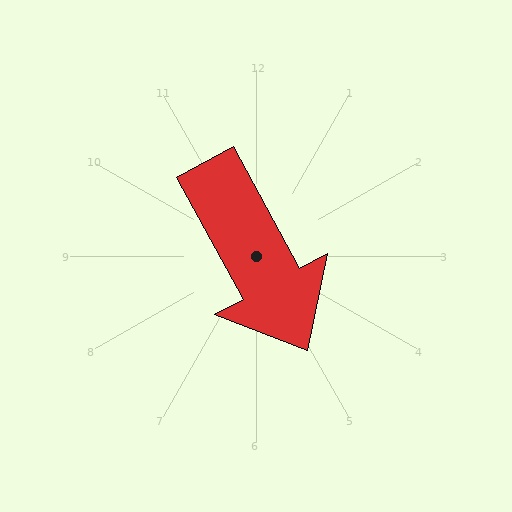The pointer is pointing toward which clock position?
Roughly 5 o'clock.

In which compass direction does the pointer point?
Southeast.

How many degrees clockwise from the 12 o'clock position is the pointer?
Approximately 152 degrees.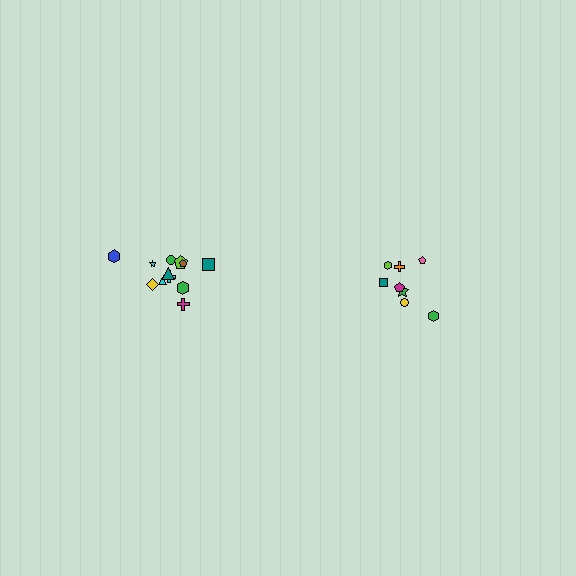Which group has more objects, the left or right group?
The left group.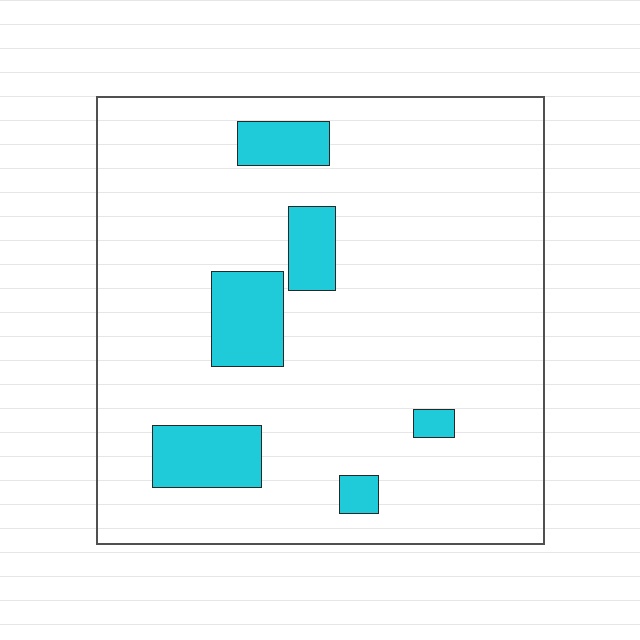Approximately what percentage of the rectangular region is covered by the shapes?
Approximately 10%.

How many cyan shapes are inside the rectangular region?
6.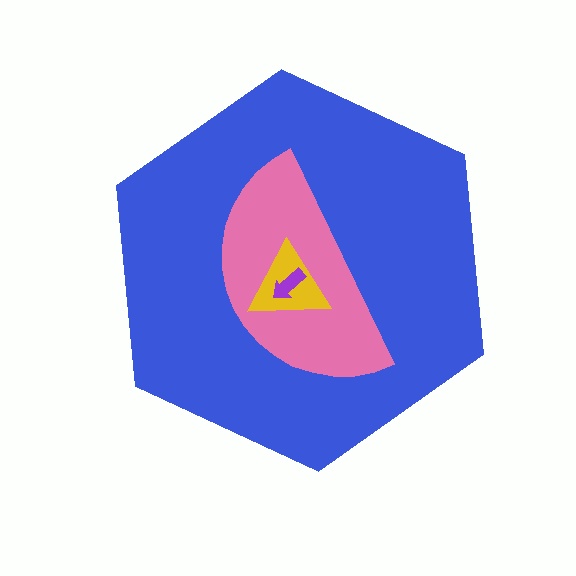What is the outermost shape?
The blue hexagon.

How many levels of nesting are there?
4.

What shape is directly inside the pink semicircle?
The yellow triangle.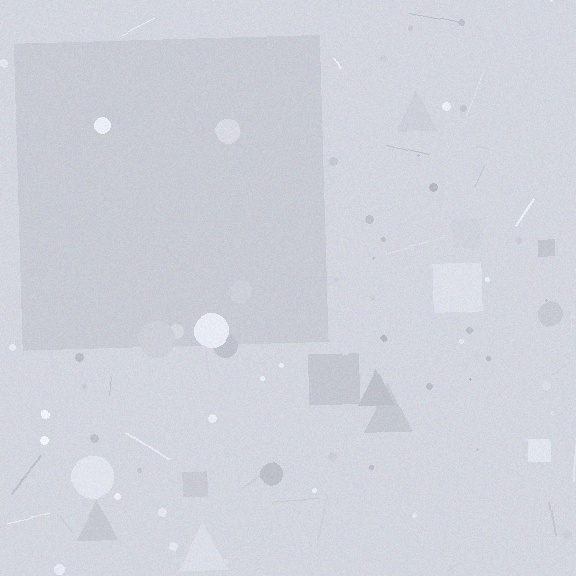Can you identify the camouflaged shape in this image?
The camouflaged shape is a square.